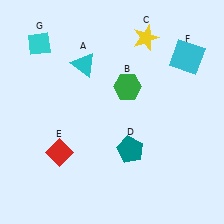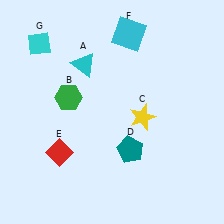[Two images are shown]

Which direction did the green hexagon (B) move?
The green hexagon (B) moved left.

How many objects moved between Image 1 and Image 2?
3 objects moved between the two images.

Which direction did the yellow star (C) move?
The yellow star (C) moved down.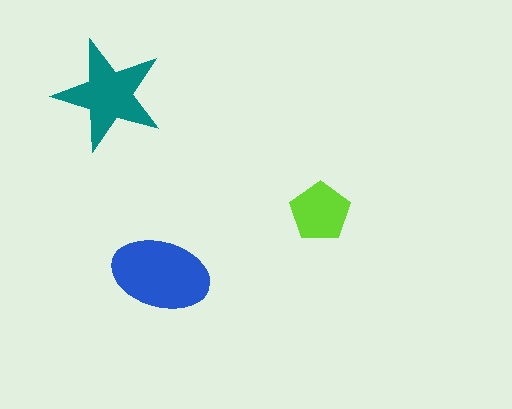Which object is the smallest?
The lime pentagon.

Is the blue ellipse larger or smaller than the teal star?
Larger.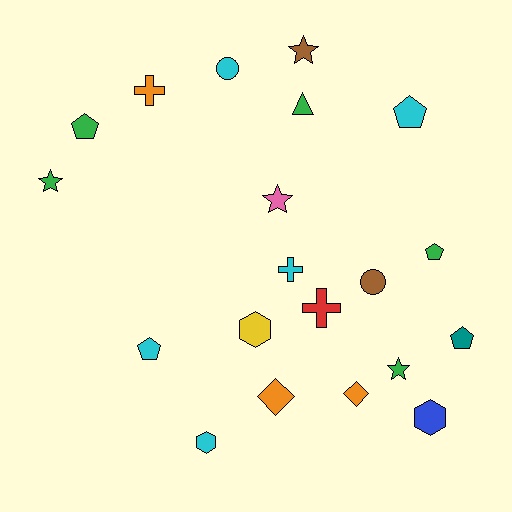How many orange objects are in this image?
There are 3 orange objects.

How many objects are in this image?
There are 20 objects.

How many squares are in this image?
There are no squares.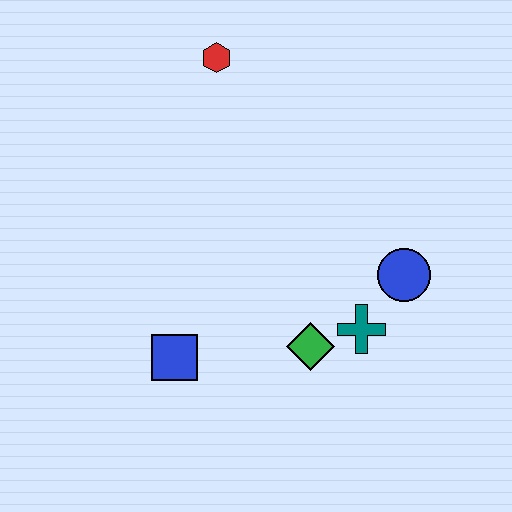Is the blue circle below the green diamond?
No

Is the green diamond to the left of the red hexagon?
No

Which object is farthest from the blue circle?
The red hexagon is farthest from the blue circle.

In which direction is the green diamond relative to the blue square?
The green diamond is to the right of the blue square.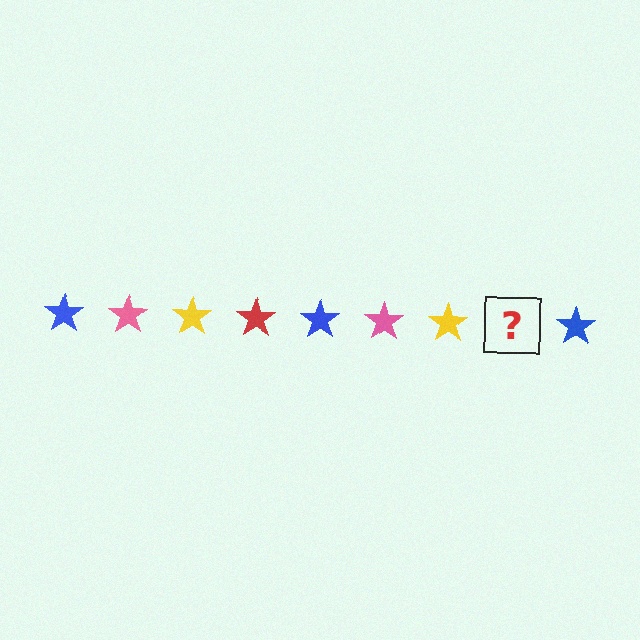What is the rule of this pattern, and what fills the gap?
The rule is that the pattern cycles through blue, pink, yellow, red stars. The gap should be filled with a red star.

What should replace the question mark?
The question mark should be replaced with a red star.